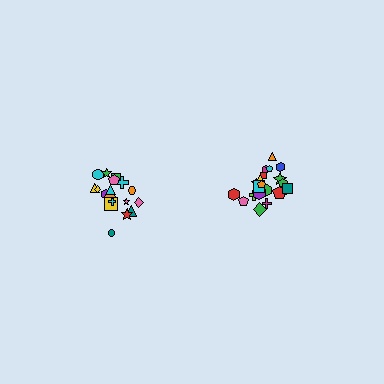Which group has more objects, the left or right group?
The right group.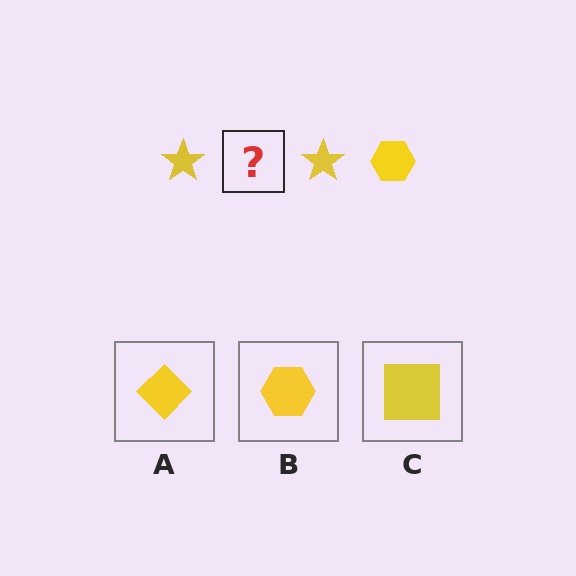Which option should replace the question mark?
Option B.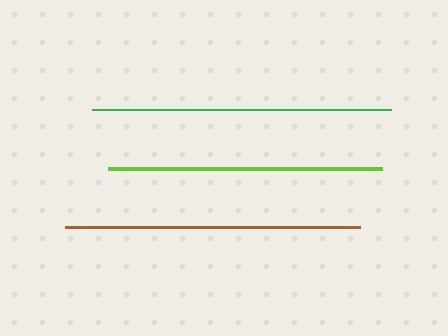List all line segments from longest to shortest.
From longest to shortest: green, brown, lime.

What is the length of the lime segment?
The lime segment is approximately 273 pixels long.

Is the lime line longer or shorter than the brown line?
The brown line is longer than the lime line.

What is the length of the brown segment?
The brown segment is approximately 295 pixels long.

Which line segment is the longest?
The green line is the longest at approximately 299 pixels.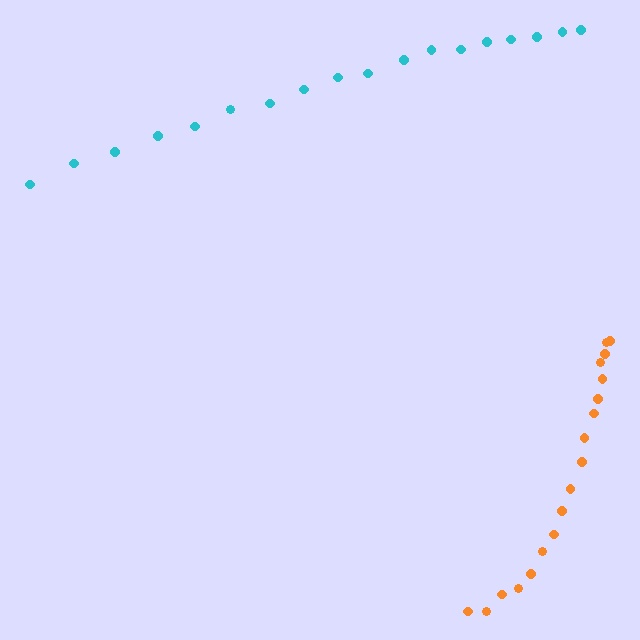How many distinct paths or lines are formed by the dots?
There are 2 distinct paths.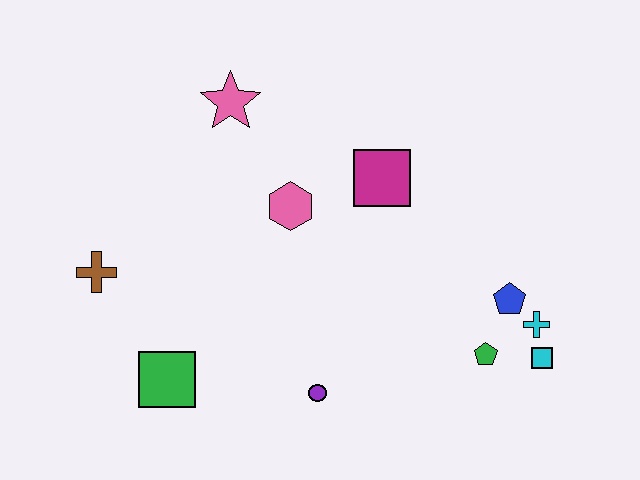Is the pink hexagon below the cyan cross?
No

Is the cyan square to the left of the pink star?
No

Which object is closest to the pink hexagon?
The magenta square is closest to the pink hexagon.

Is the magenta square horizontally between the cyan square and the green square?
Yes